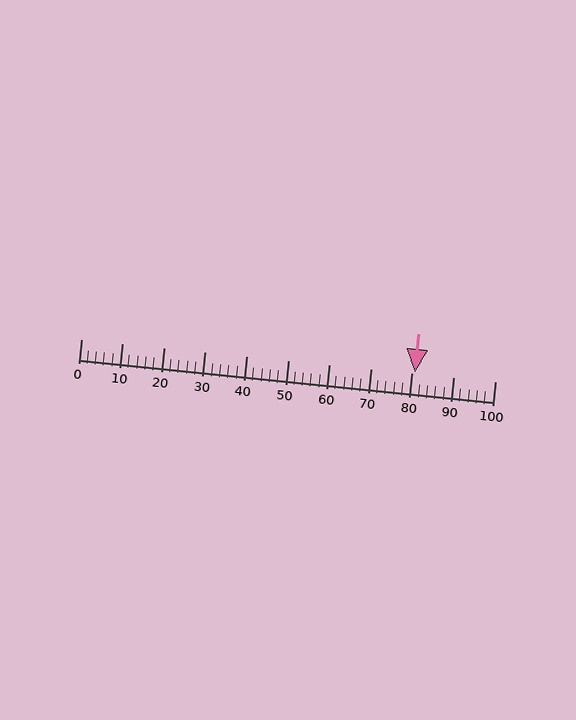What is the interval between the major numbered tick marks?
The major tick marks are spaced 10 units apart.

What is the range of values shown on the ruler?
The ruler shows values from 0 to 100.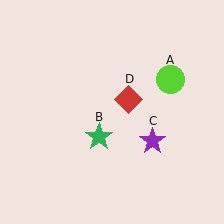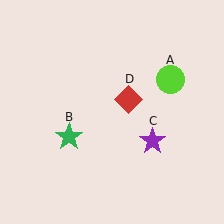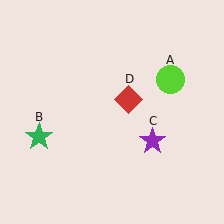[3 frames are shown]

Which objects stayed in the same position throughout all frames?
Lime circle (object A) and purple star (object C) and red diamond (object D) remained stationary.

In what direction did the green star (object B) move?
The green star (object B) moved left.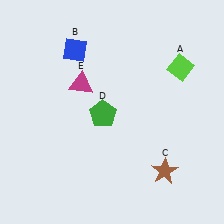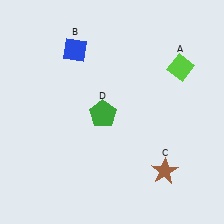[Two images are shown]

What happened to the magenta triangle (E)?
The magenta triangle (E) was removed in Image 2. It was in the top-left area of Image 1.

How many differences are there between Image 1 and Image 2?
There is 1 difference between the two images.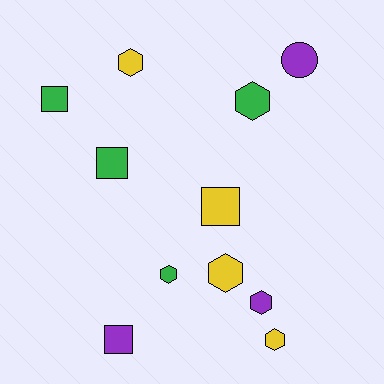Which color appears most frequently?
Green, with 4 objects.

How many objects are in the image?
There are 11 objects.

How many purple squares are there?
There is 1 purple square.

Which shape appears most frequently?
Hexagon, with 6 objects.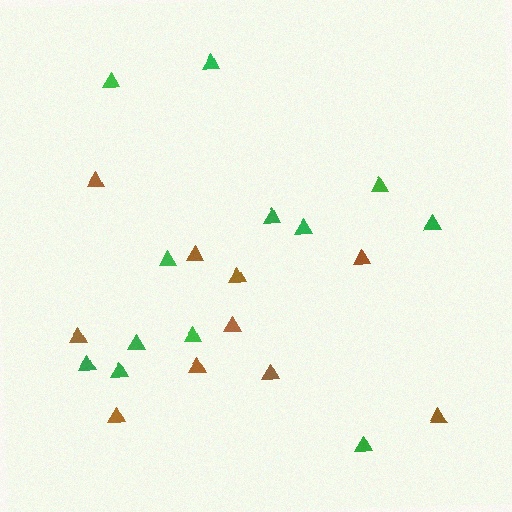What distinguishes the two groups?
There are 2 groups: one group of brown triangles (10) and one group of green triangles (12).